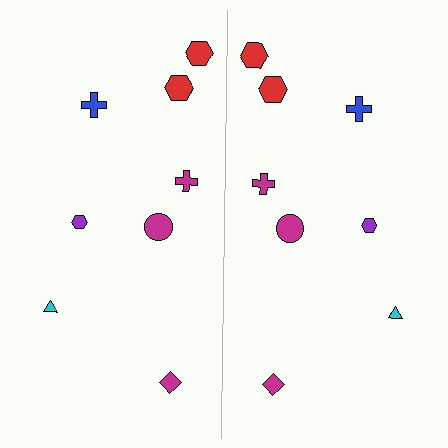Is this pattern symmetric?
Yes, this pattern has bilateral (reflection) symmetry.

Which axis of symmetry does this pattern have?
The pattern has a vertical axis of symmetry running through the center of the image.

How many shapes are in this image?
There are 16 shapes in this image.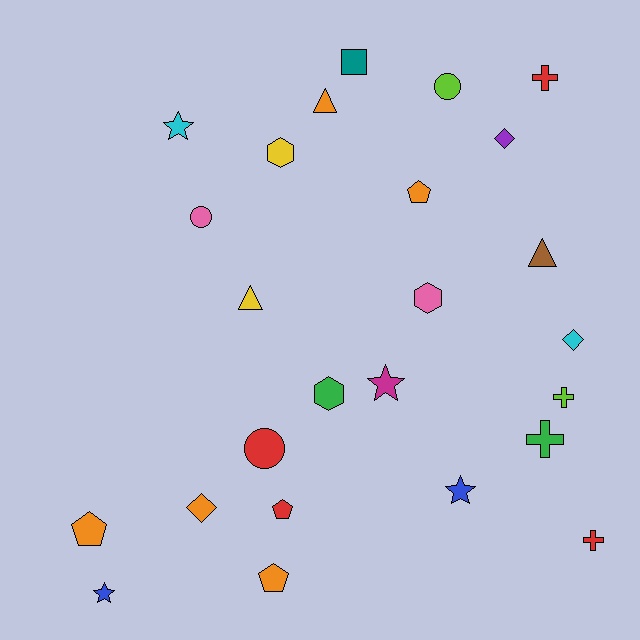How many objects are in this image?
There are 25 objects.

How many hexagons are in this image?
There are 3 hexagons.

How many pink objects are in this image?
There are 2 pink objects.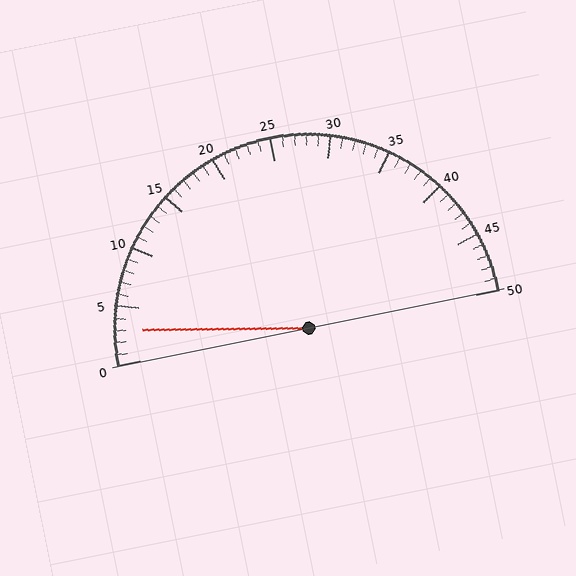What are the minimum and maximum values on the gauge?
The gauge ranges from 0 to 50.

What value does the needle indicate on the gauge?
The needle indicates approximately 3.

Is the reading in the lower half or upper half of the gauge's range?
The reading is in the lower half of the range (0 to 50).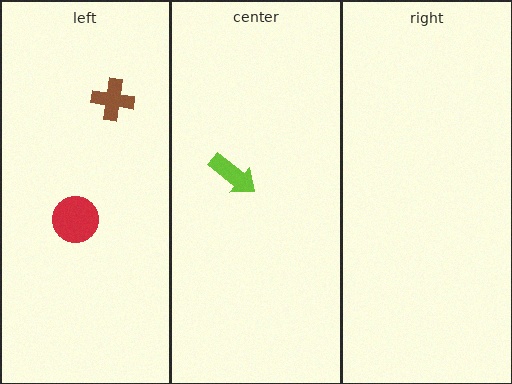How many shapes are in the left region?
2.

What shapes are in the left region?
The brown cross, the red circle.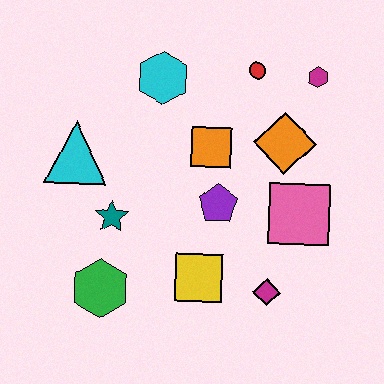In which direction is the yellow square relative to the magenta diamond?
The yellow square is to the left of the magenta diamond.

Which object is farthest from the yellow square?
The magenta hexagon is farthest from the yellow square.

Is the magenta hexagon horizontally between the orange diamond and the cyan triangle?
No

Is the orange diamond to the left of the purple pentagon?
No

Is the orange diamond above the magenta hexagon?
No